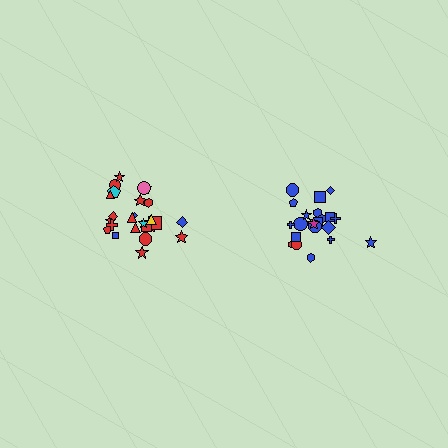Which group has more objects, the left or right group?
The left group.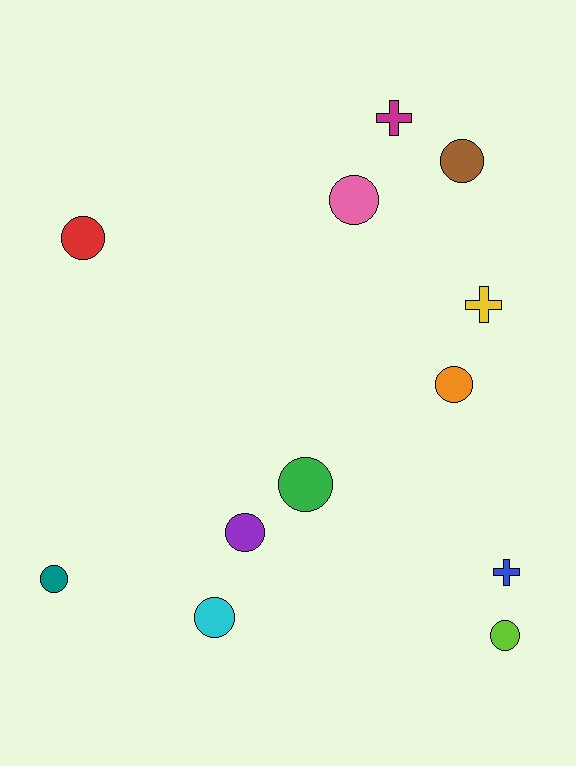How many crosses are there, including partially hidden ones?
There are 3 crosses.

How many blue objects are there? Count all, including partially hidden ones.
There is 1 blue object.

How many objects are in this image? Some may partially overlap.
There are 12 objects.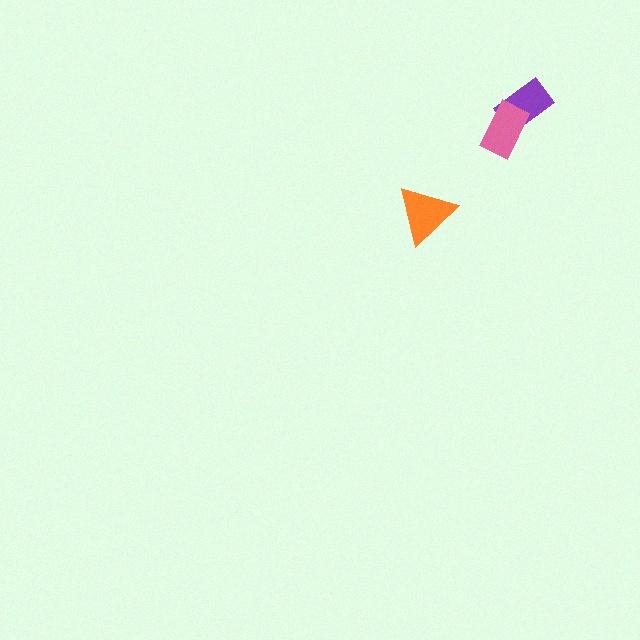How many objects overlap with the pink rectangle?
1 object overlaps with the pink rectangle.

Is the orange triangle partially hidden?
No, no other shape covers it.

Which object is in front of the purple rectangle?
The pink rectangle is in front of the purple rectangle.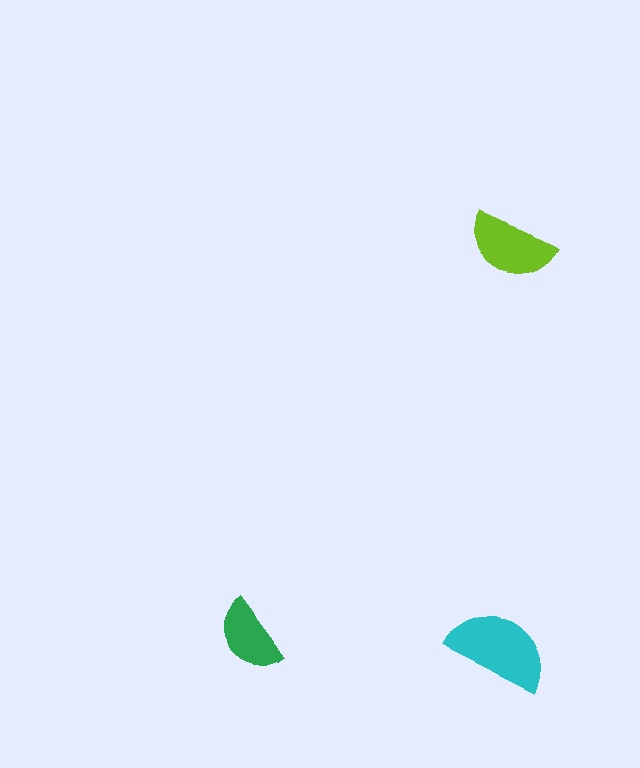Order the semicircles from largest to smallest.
the cyan one, the lime one, the green one.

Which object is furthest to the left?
The green semicircle is leftmost.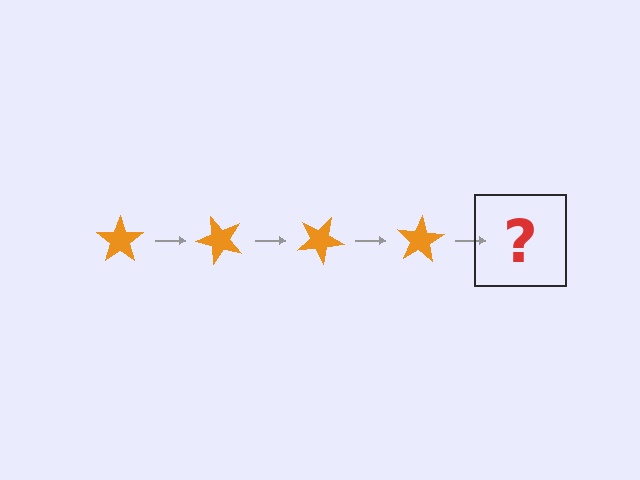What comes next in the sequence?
The next element should be an orange star rotated 200 degrees.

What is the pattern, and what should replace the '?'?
The pattern is that the star rotates 50 degrees each step. The '?' should be an orange star rotated 200 degrees.